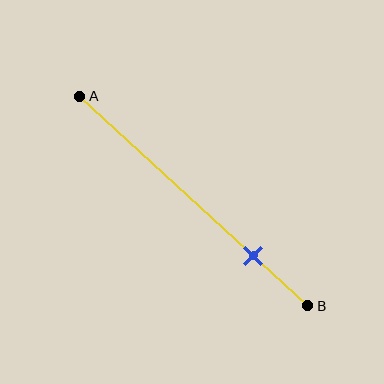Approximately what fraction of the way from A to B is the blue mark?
The blue mark is approximately 75% of the way from A to B.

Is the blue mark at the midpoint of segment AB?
No, the mark is at about 75% from A, not at the 50% midpoint.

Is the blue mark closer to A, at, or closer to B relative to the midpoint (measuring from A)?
The blue mark is closer to point B than the midpoint of segment AB.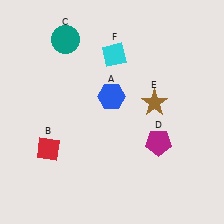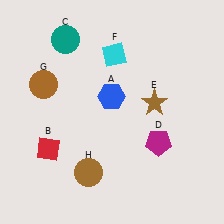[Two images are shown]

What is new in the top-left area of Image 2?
A brown circle (G) was added in the top-left area of Image 2.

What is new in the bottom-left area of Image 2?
A brown circle (H) was added in the bottom-left area of Image 2.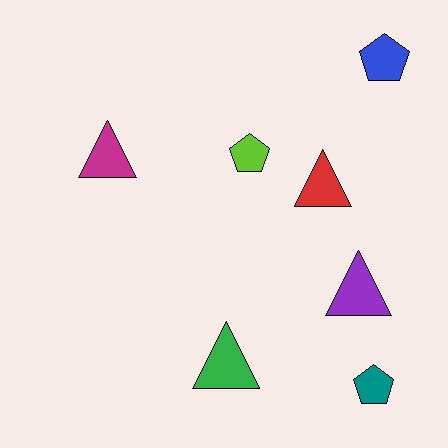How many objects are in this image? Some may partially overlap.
There are 7 objects.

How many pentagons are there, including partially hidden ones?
There are 3 pentagons.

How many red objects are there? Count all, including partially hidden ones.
There is 1 red object.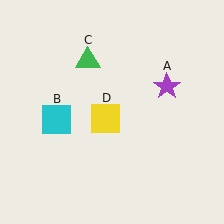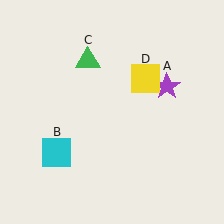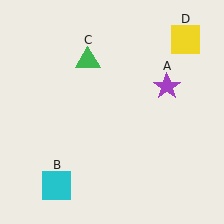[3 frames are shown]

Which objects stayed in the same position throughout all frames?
Purple star (object A) and green triangle (object C) remained stationary.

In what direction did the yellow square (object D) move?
The yellow square (object D) moved up and to the right.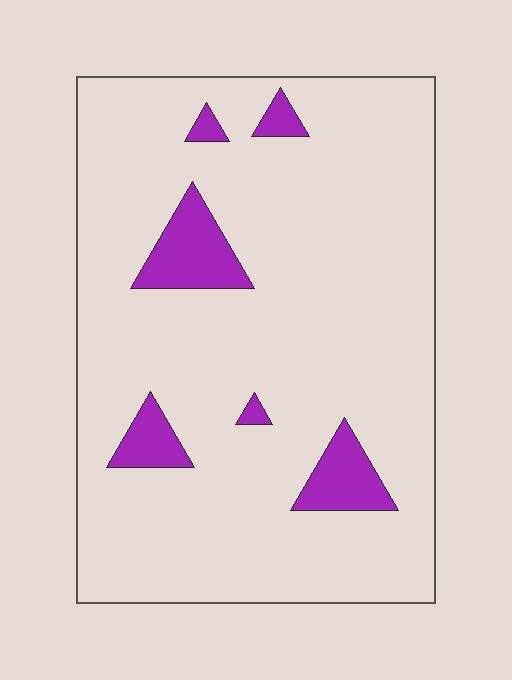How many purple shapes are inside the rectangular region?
6.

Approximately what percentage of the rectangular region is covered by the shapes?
Approximately 10%.